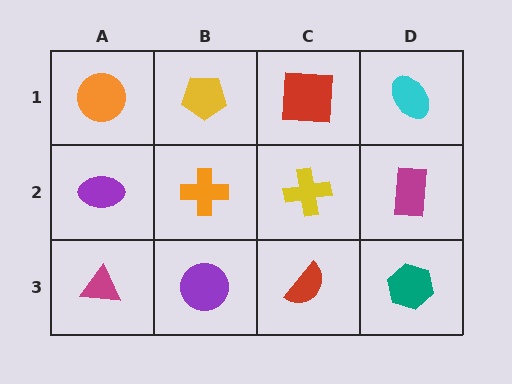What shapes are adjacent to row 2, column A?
An orange circle (row 1, column A), a magenta triangle (row 3, column A), an orange cross (row 2, column B).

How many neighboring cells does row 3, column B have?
3.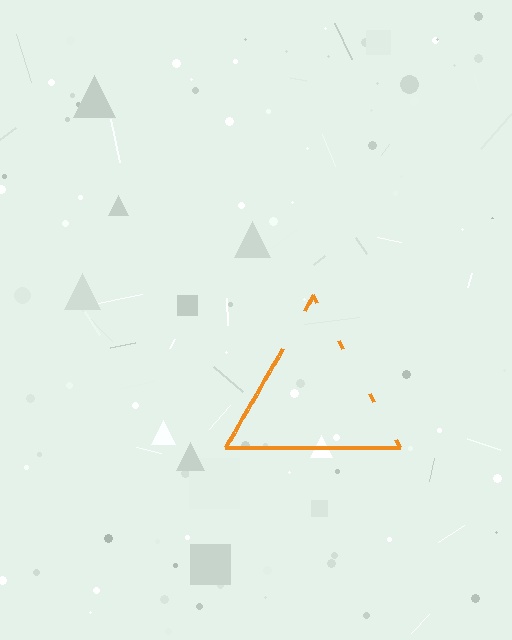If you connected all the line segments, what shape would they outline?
They would outline a triangle.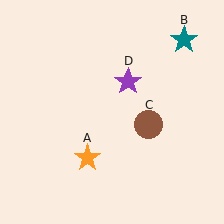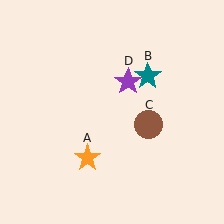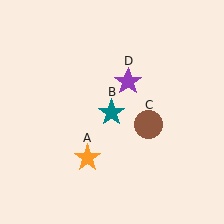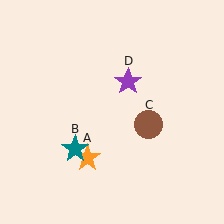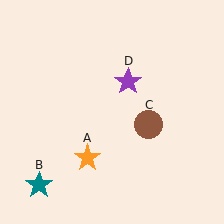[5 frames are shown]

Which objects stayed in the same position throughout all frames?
Orange star (object A) and brown circle (object C) and purple star (object D) remained stationary.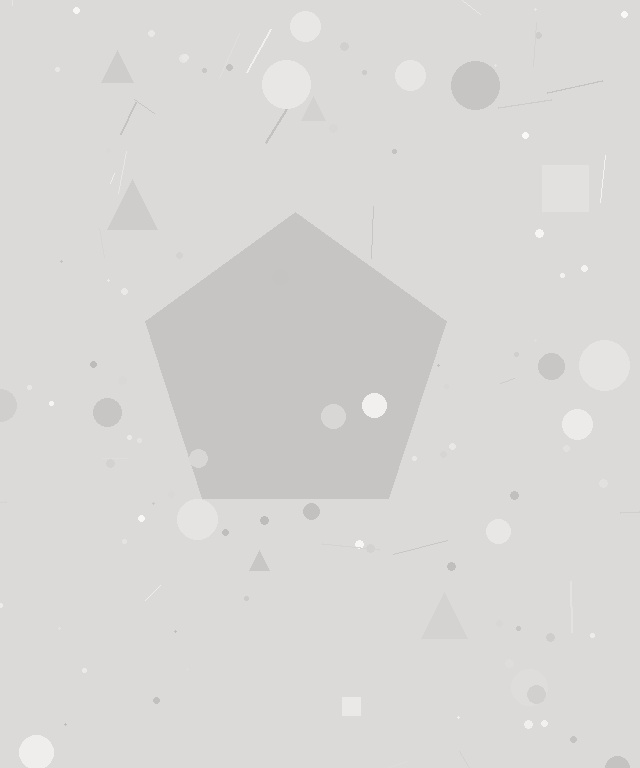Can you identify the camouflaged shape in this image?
The camouflaged shape is a pentagon.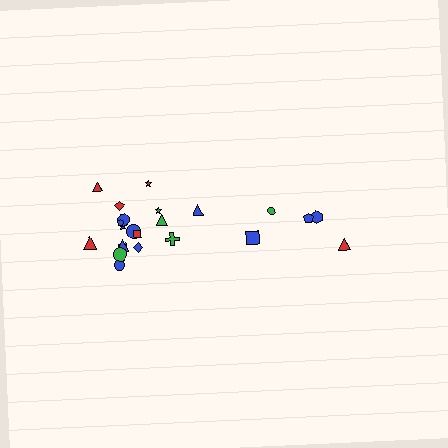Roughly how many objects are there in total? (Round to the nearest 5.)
Roughly 25 objects in total.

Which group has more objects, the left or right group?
The left group.